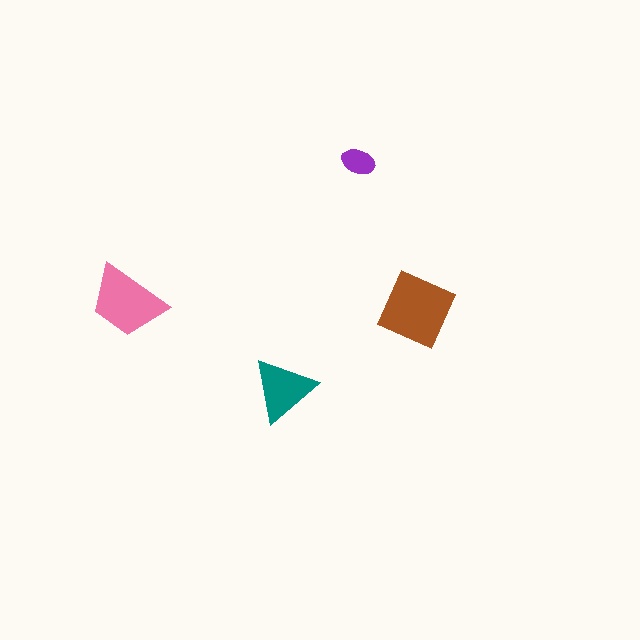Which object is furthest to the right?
The brown diamond is rightmost.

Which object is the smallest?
The purple ellipse.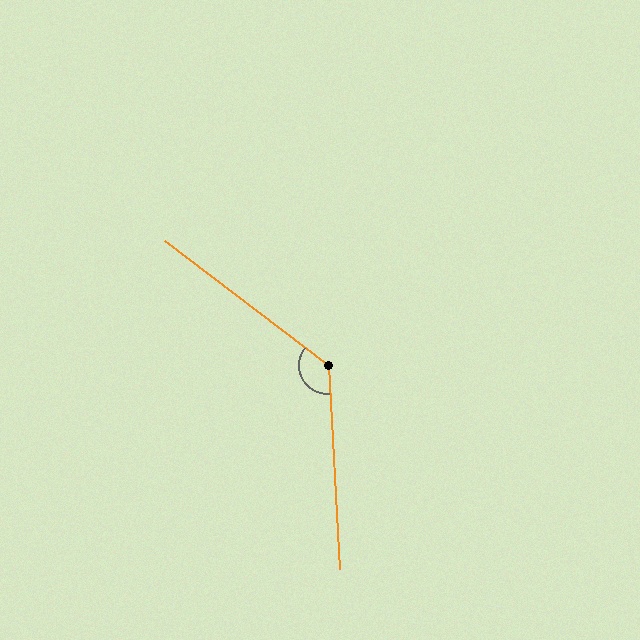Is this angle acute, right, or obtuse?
It is obtuse.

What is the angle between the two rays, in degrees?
Approximately 131 degrees.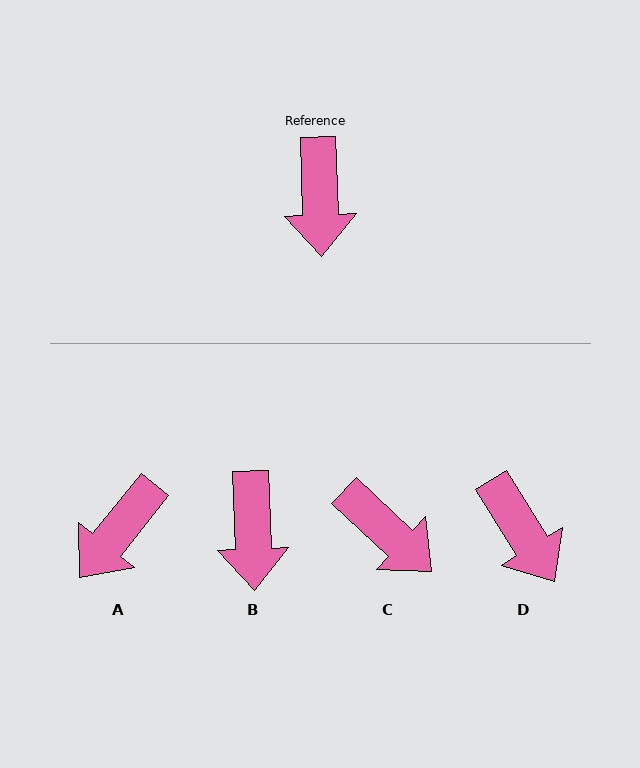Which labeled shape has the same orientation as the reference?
B.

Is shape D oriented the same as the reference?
No, it is off by about 30 degrees.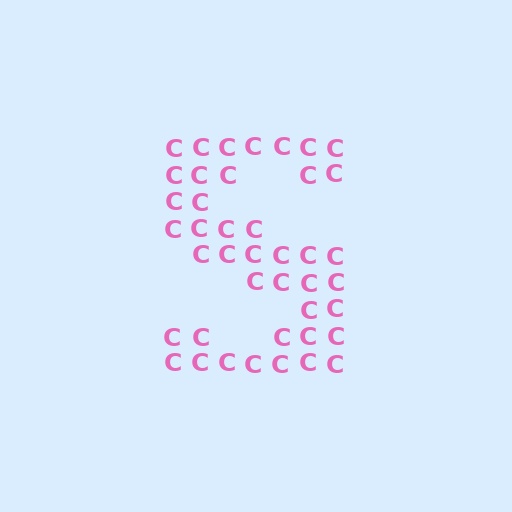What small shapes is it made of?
It is made of small letter C's.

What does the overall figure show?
The overall figure shows the letter S.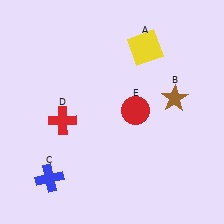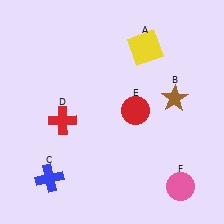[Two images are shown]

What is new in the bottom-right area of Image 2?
A pink circle (F) was added in the bottom-right area of Image 2.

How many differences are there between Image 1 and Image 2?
There is 1 difference between the two images.